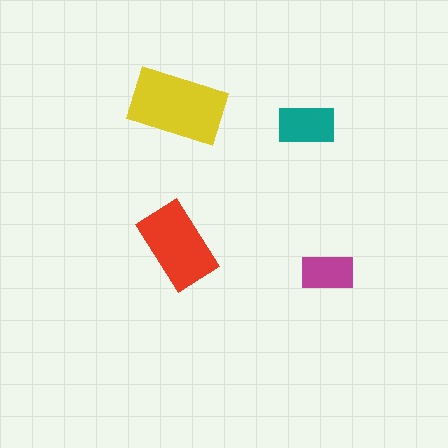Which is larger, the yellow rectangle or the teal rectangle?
The yellow one.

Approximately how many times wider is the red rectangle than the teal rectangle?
About 1.5 times wider.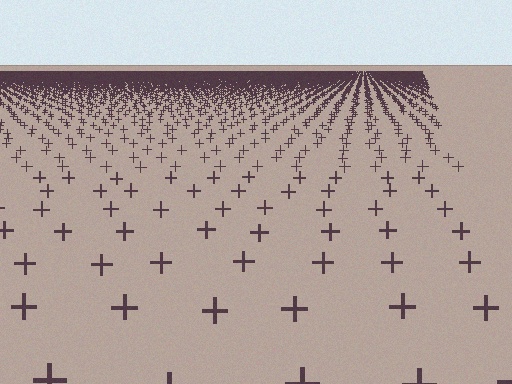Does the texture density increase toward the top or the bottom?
Density increases toward the top.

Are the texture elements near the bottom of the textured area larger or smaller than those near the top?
Larger. Near the bottom, elements are closer to the viewer and appear at a bigger on-screen size.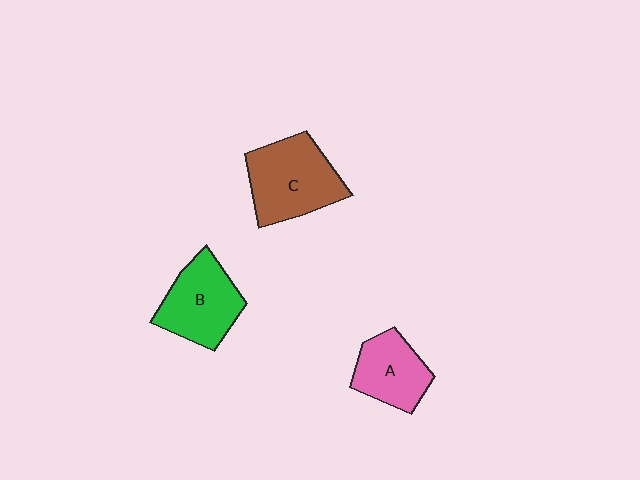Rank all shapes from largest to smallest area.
From largest to smallest: C (brown), B (green), A (pink).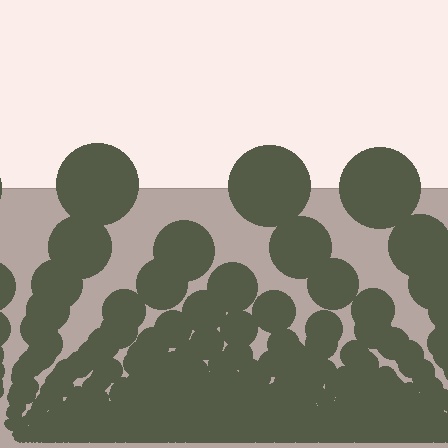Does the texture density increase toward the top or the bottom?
Density increases toward the bottom.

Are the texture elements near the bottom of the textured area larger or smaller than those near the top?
Smaller. The gradient is inverted — elements near the bottom are smaller and denser.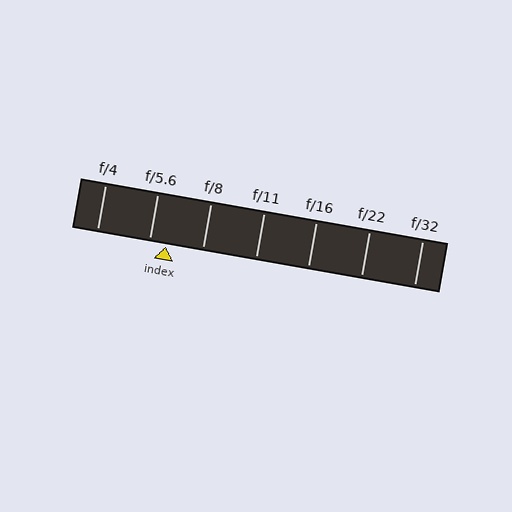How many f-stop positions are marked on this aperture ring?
There are 7 f-stop positions marked.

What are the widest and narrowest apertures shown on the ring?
The widest aperture shown is f/4 and the narrowest is f/32.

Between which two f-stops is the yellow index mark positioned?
The index mark is between f/5.6 and f/8.